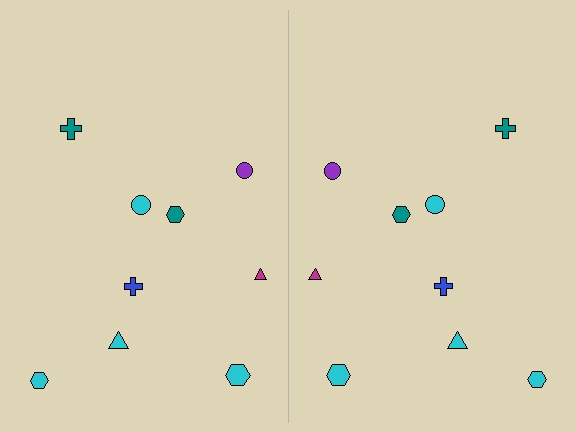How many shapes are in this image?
There are 18 shapes in this image.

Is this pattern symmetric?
Yes, this pattern has bilateral (reflection) symmetry.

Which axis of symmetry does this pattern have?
The pattern has a vertical axis of symmetry running through the center of the image.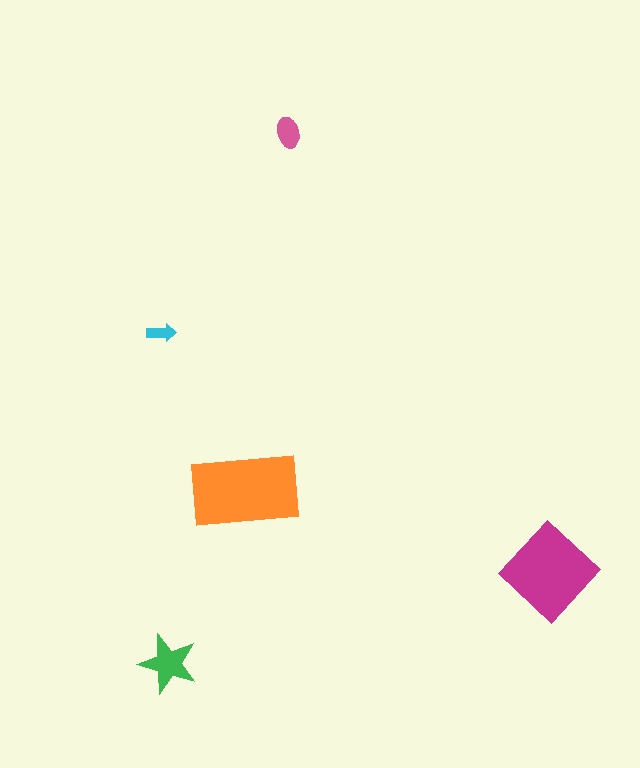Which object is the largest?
The orange rectangle.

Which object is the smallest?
The cyan arrow.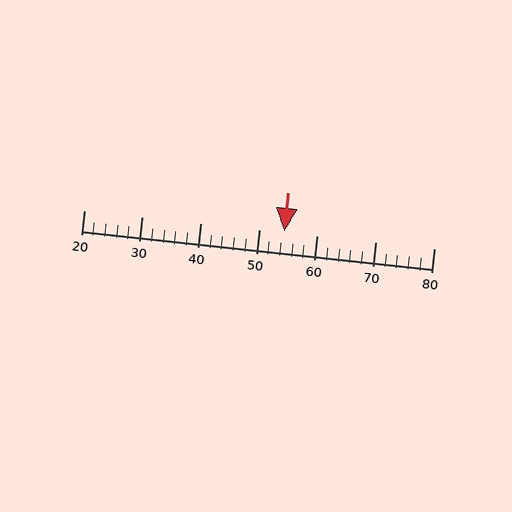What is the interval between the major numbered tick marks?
The major tick marks are spaced 10 units apart.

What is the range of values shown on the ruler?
The ruler shows values from 20 to 80.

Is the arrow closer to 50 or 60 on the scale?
The arrow is closer to 50.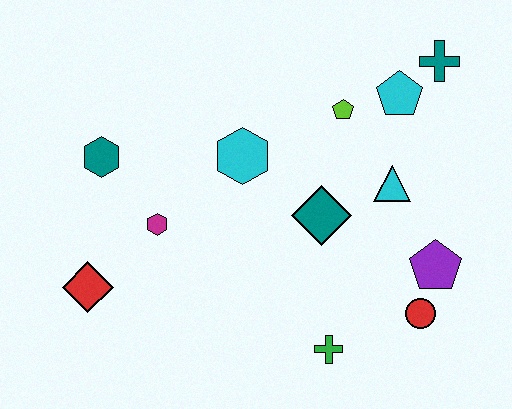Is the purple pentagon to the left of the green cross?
No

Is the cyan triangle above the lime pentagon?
No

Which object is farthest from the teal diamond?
The red diamond is farthest from the teal diamond.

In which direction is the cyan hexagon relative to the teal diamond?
The cyan hexagon is to the left of the teal diamond.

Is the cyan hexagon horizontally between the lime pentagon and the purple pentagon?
No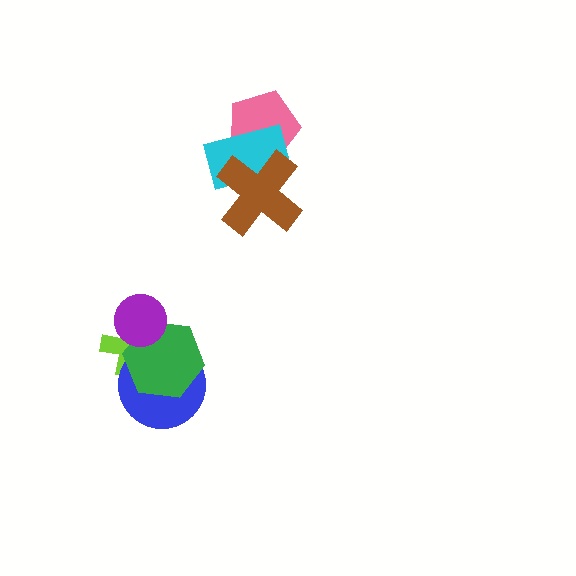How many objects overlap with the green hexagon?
3 objects overlap with the green hexagon.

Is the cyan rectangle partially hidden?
Yes, it is partially covered by another shape.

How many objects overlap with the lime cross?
3 objects overlap with the lime cross.